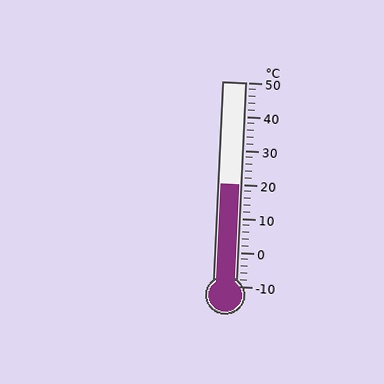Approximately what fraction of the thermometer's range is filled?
The thermometer is filled to approximately 50% of its range.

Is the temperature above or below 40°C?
The temperature is below 40°C.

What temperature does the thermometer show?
The thermometer shows approximately 20°C.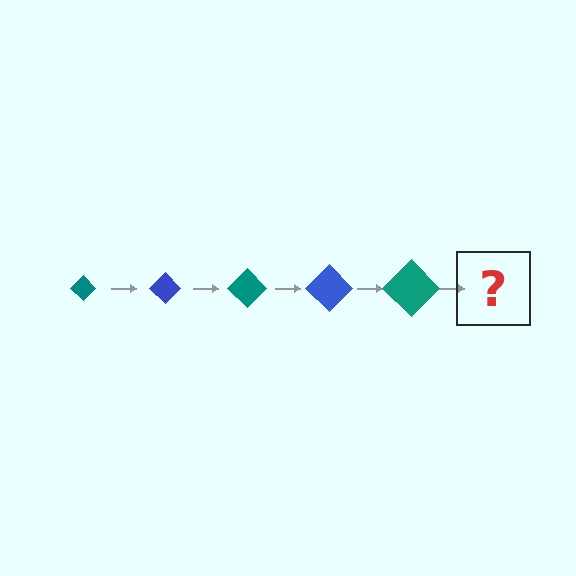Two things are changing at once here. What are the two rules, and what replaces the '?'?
The two rules are that the diamond grows larger each step and the color cycles through teal and blue. The '?' should be a blue diamond, larger than the previous one.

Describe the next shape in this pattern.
It should be a blue diamond, larger than the previous one.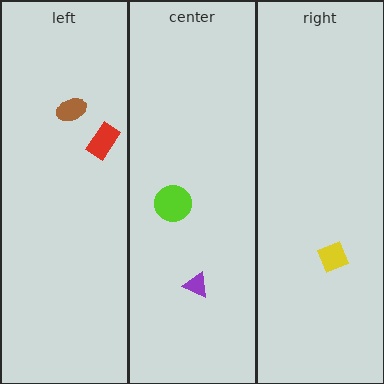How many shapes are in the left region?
2.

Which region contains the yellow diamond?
The right region.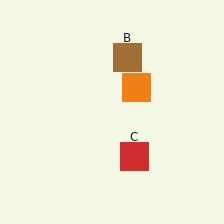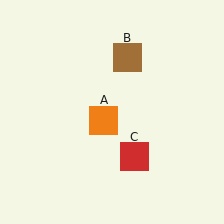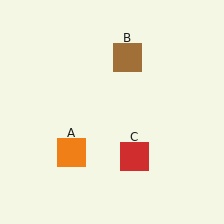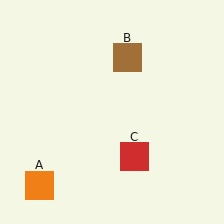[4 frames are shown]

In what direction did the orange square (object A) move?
The orange square (object A) moved down and to the left.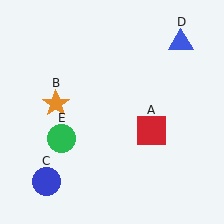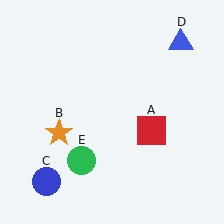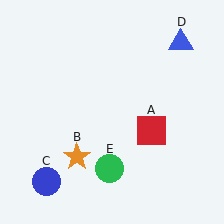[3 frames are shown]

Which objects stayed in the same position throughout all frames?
Red square (object A) and blue circle (object C) and blue triangle (object D) remained stationary.